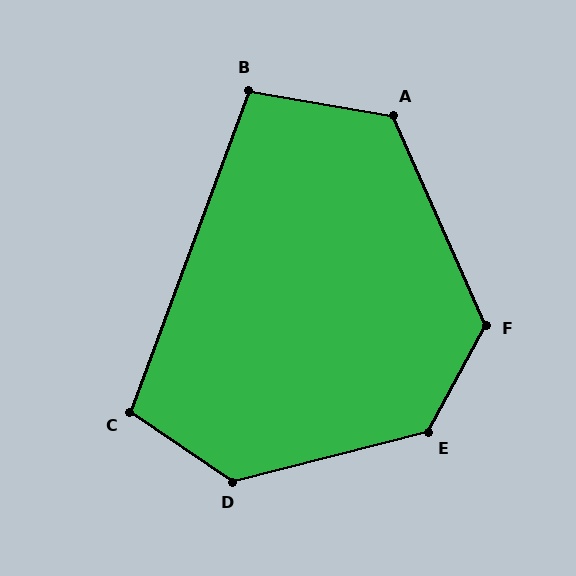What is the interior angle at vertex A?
Approximately 124 degrees (obtuse).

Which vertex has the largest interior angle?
E, at approximately 132 degrees.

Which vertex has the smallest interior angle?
B, at approximately 100 degrees.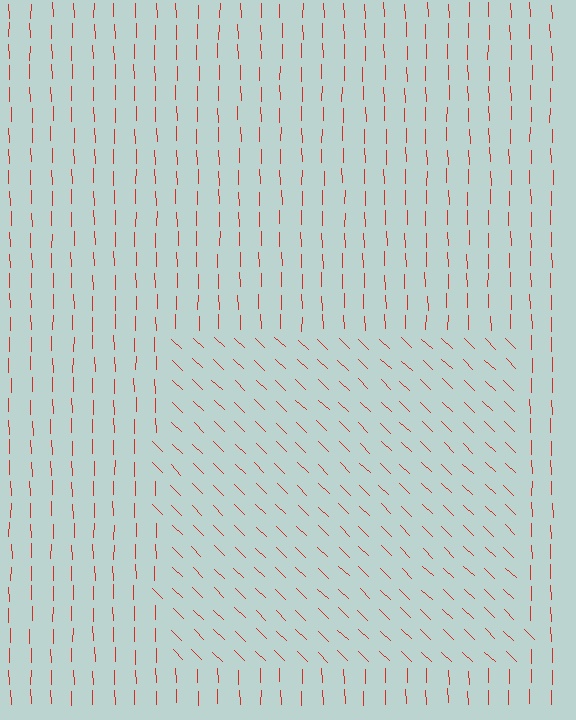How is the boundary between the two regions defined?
The boundary is defined purely by a change in line orientation (approximately 45 degrees difference). All lines are the same color and thickness.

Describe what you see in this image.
The image is filled with small red line segments. A rectangle region in the image has lines oriented differently from the surrounding lines, creating a visible texture boundary.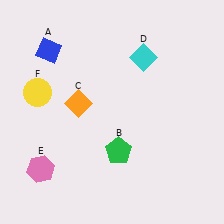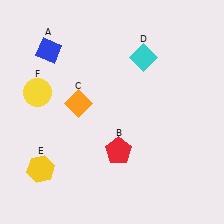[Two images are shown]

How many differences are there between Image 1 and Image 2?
There are 2 differences between the two images.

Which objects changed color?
B changed from green to red. E changed from pink to yellow.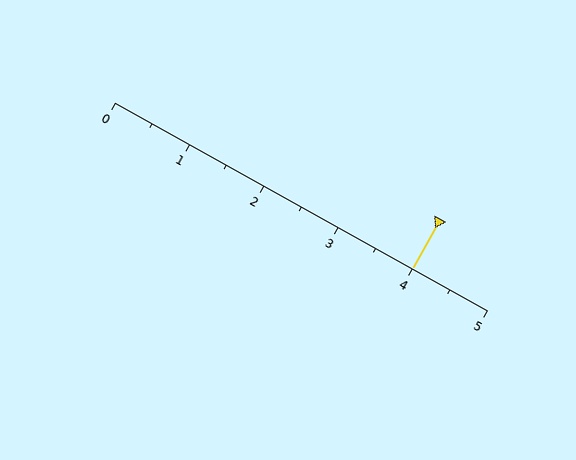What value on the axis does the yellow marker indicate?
The marker indicates approximately 4.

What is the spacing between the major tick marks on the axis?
The major ticks are spaced 1 apart.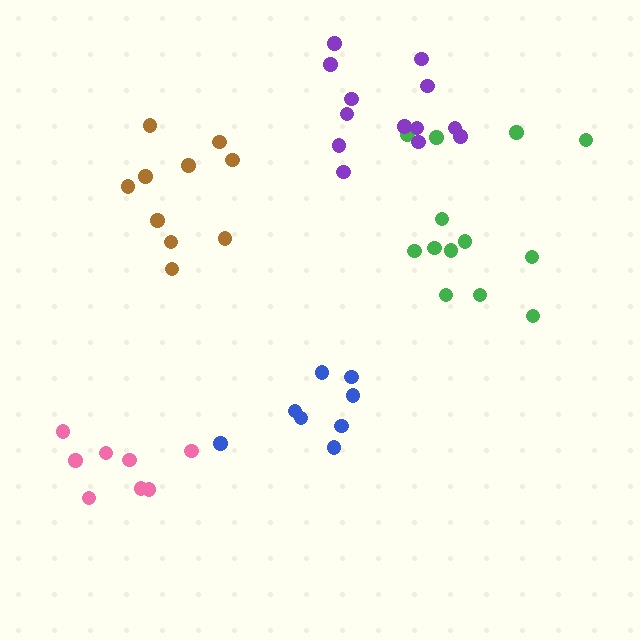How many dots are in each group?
Group 1: 13 dots, Group 2: 8 dots, Group 3: 8 dots, Group 4: 10 dots, Group 5: 13 dots (52 total).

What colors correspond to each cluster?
The clusters are colored: green, pink, blue, brown, purple.